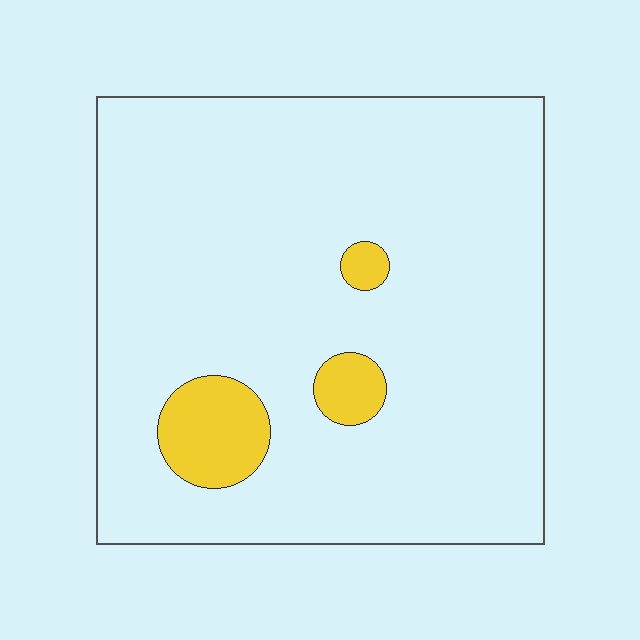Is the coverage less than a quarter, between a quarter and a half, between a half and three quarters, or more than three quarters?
Less than a quarter.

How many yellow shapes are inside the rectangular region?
3.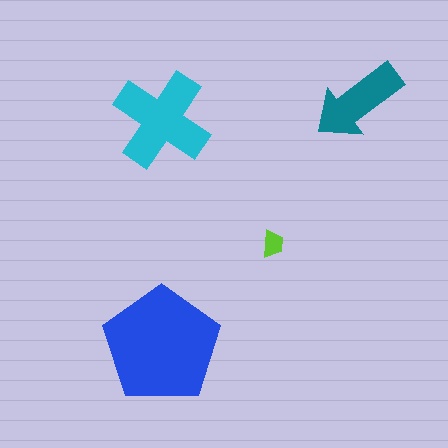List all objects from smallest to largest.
The lime trapezoid, the teal arrow, the cyan cross, the blue pentagon.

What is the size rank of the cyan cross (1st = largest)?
2nd.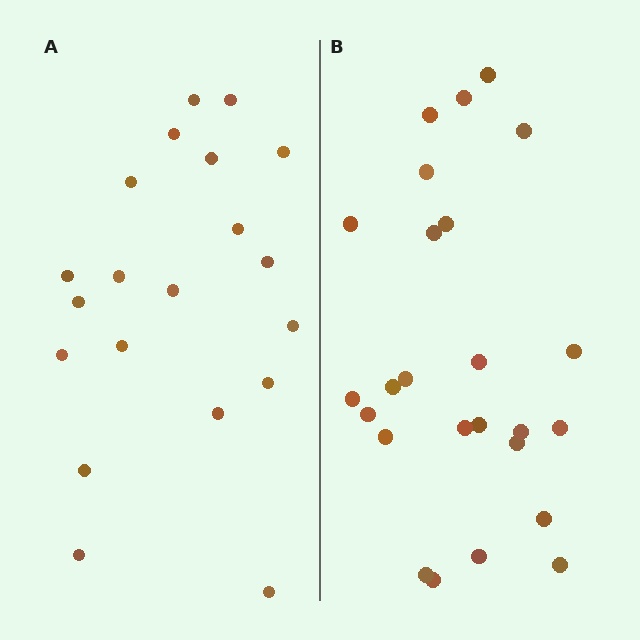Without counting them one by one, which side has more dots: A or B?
Region B (the right region) has more dots.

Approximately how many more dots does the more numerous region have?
Region B has about 5 more dots than region A.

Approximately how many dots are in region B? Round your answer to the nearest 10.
About 20 dots. (The exact count is 25, which rounds to 20.)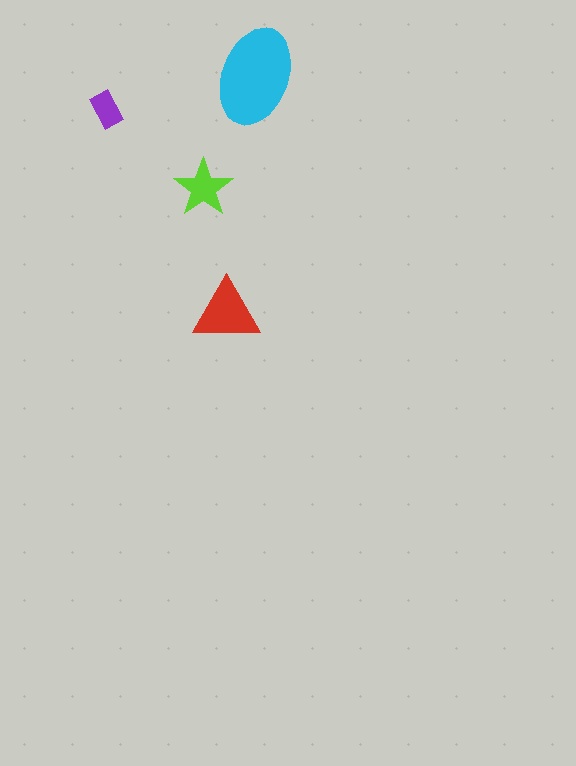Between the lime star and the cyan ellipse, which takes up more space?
The cyan ellipse.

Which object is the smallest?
The purple rectangle.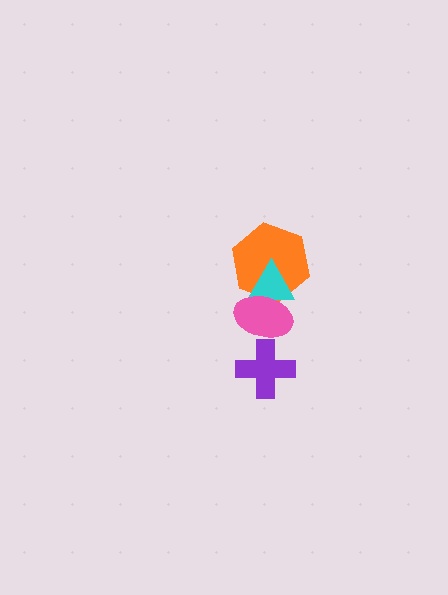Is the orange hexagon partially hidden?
Yes, it is partially covered by another shape.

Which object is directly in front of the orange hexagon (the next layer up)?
The cyan triangle is directly in front of the orange hexagon.